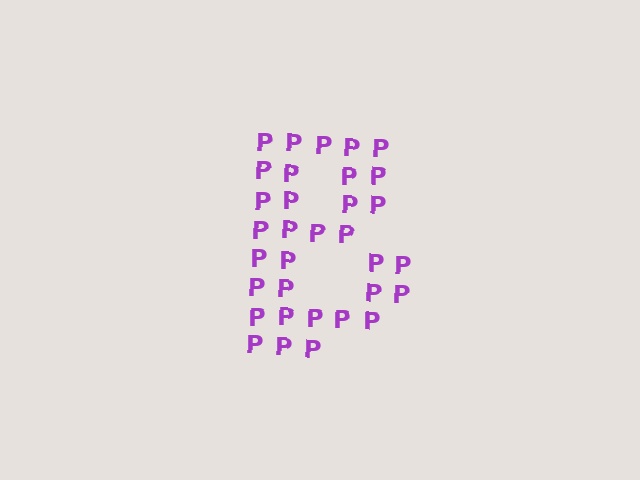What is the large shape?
The large shape is the letter B.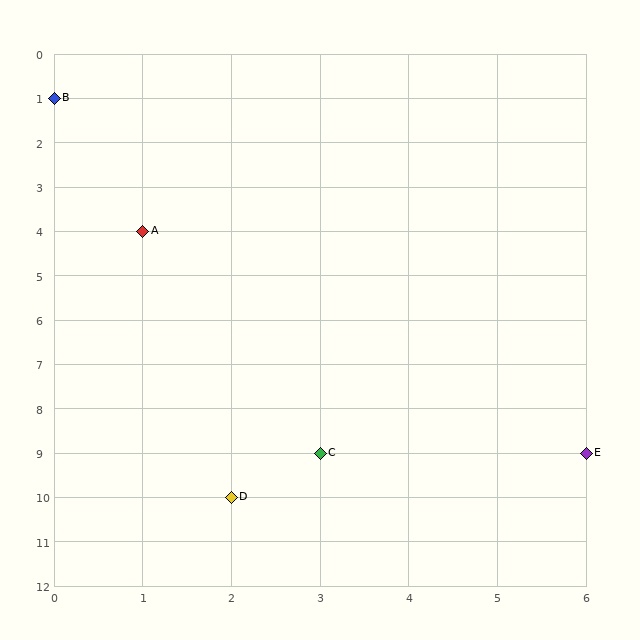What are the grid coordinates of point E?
Point E is at grid coordinates (6, 9).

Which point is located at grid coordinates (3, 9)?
Point C is at (3, 9).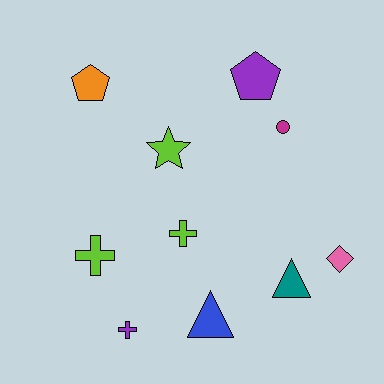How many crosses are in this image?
There are 3 crosses.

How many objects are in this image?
There are 10 objects.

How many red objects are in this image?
There are no red objects.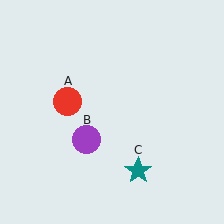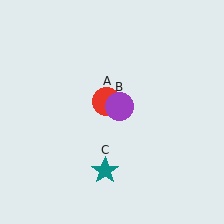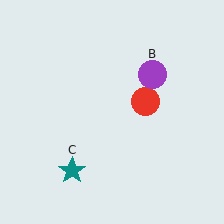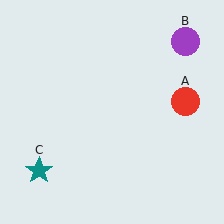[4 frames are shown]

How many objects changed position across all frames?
3 objects changed position: red circle (object A), purple circle (object B), teal star (object C).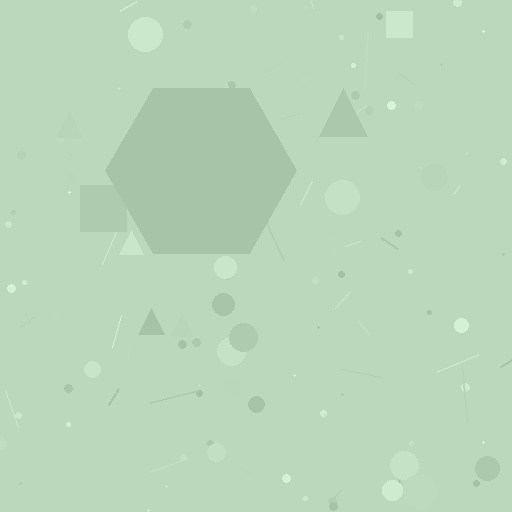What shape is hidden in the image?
A hexagon is hidden in the image.